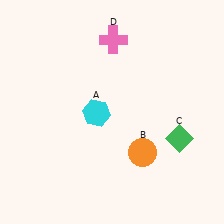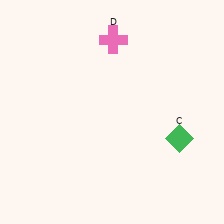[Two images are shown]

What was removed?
The cyan hexagon (A), the orange circle (B) were removed in Image 2.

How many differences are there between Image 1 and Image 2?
There are 2 differences between the two images.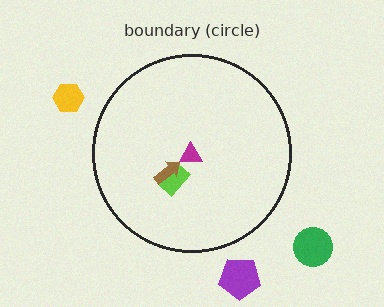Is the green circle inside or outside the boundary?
Outside.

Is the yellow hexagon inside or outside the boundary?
Outside.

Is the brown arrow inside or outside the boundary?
Inside.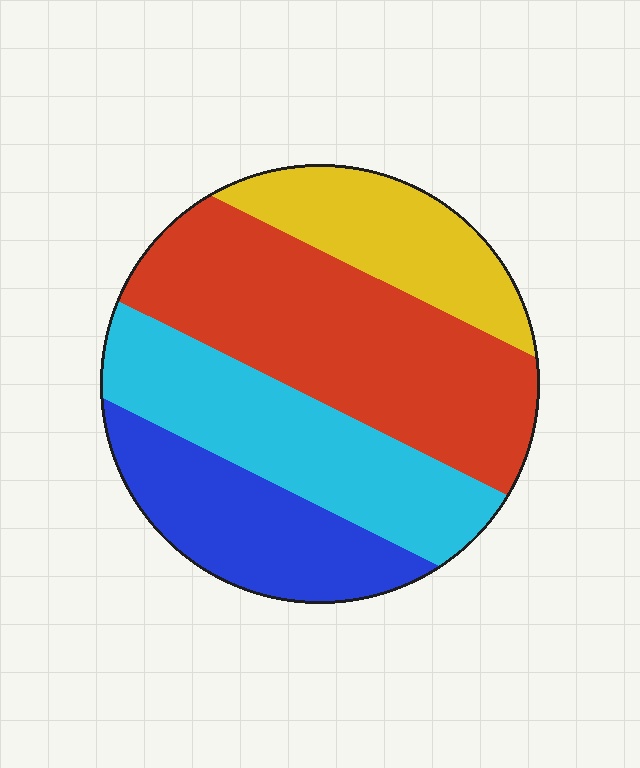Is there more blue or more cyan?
Cyan.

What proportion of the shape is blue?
Blue takes up about one fifth (1/5) of the shape.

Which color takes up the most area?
Red, at roughly 35%.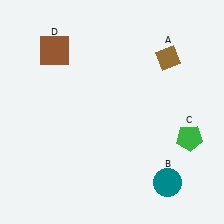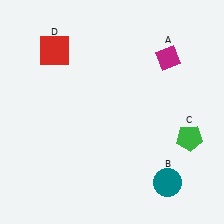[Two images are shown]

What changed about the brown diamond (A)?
In Image 1, A is brown. In Image 2, it changed to magenta.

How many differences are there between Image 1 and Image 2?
There are 2 differences between the two images.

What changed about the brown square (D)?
In Image 1, D is brown. In Image 2, it changed to red.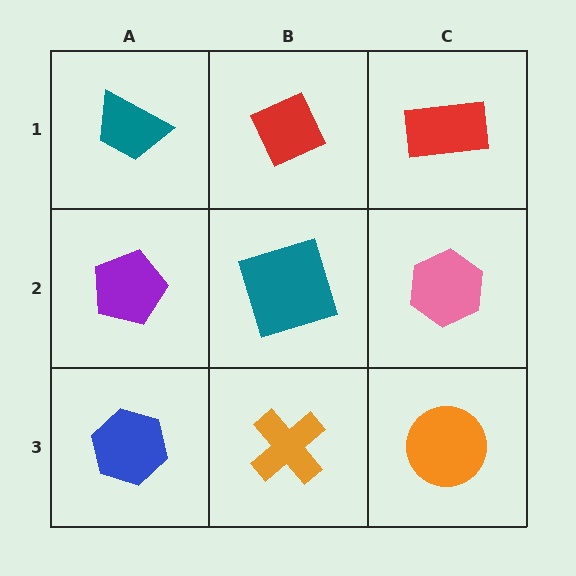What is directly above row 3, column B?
A teal square.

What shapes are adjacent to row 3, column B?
A teal square (row 2, column B), a blue hexagon (row 3, column A), an orange circle (row 3, column C).